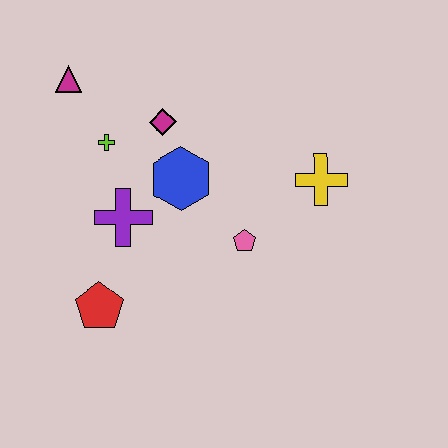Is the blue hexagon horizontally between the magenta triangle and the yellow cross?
Yes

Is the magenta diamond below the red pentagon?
No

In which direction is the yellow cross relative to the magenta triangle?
The yellow cross is to the right of the magenta triangle.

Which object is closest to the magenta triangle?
The lime cross is closest to the magenta triangle.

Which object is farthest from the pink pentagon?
The magenta triangle is farthest from the pink pentagon.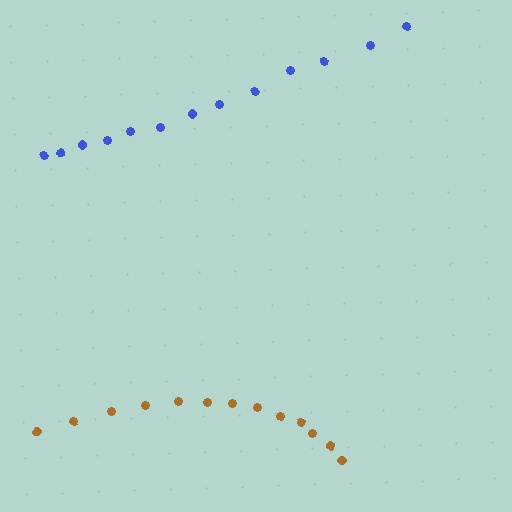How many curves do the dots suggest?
There are 2 distinct paths.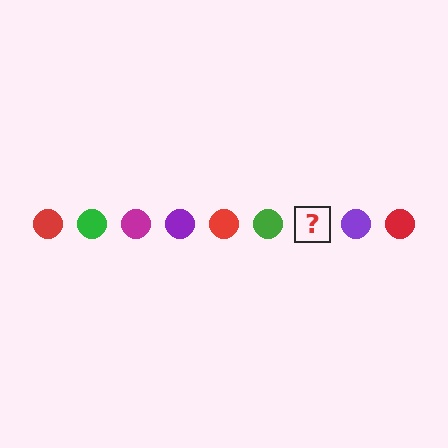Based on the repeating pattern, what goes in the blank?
The blank should be a magenta circle.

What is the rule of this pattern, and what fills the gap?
The rule is that the pattern cycles through red, green, magenta, purple circles. The gap should be filled with a magenta circle.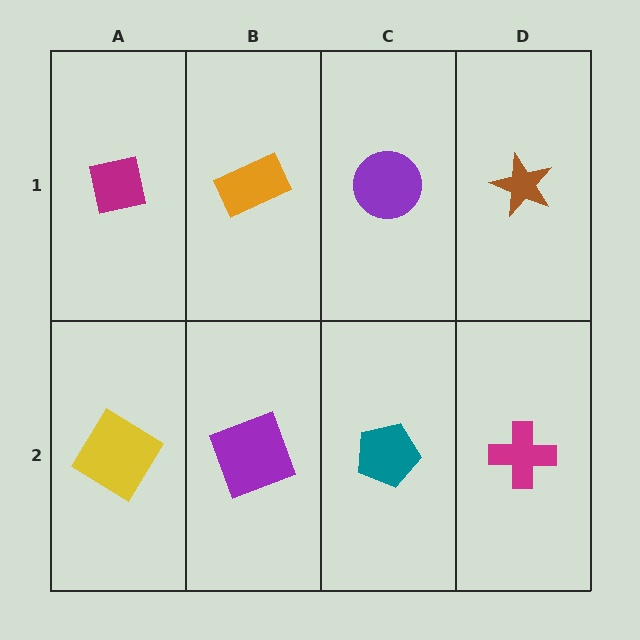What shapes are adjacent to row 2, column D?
A brown star (row 1, column D), a teal pentagon (row 2, column C).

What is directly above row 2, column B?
An orange rectangle.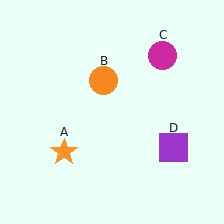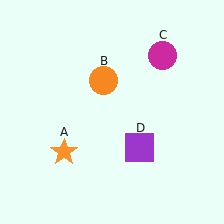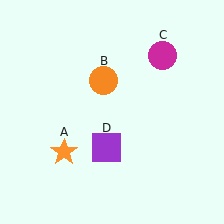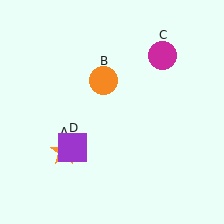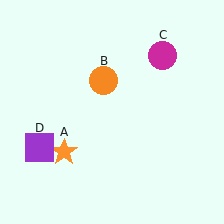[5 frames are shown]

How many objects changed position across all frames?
1 object changed position: purple square (object D).